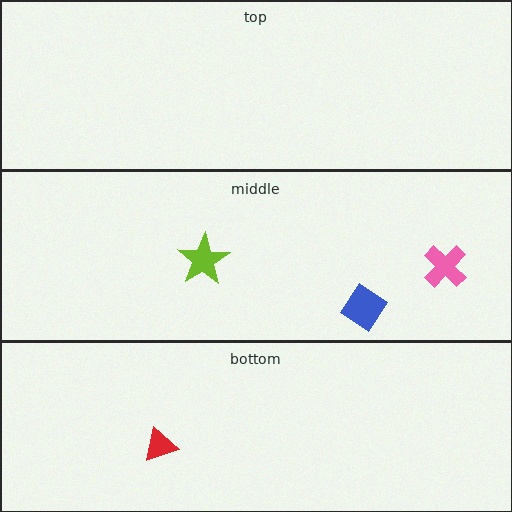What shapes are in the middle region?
The pink cross, the lime star, the blue diamond.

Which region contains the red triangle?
The bottom region.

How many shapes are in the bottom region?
1.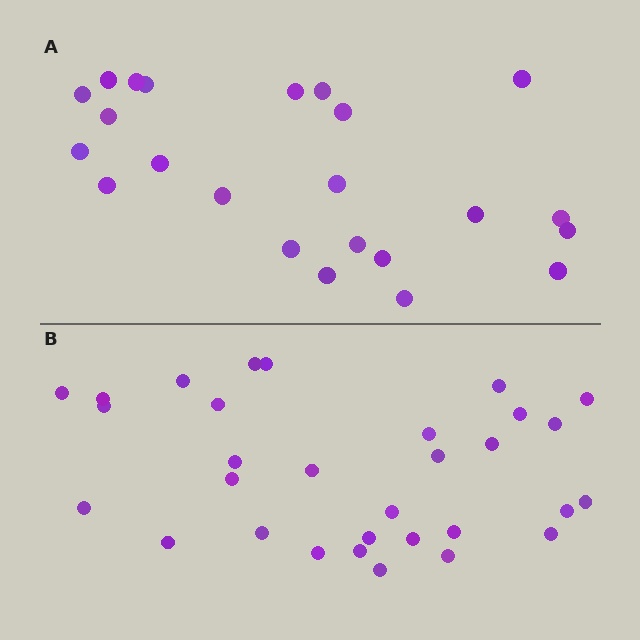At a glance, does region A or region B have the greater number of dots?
Region B (the bottom region) has more dots.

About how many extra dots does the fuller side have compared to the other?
Region B has roughly 8 or so more dots than region A.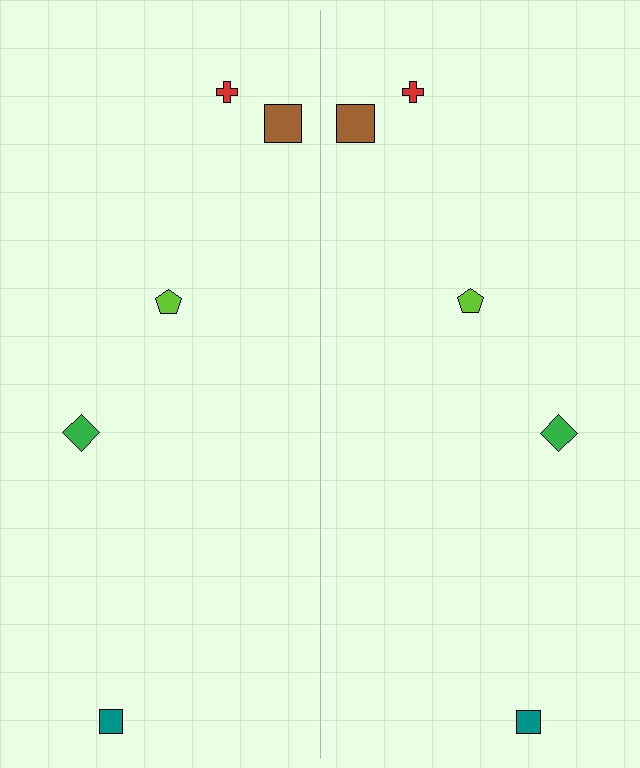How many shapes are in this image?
There are 10 shapes in this image.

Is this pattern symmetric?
Yes, this pattern has bilateral (reflection) symmetry.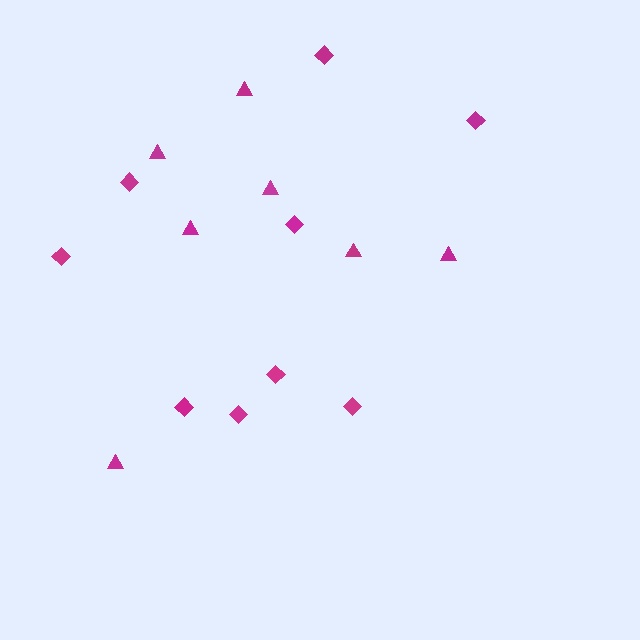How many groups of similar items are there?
There are 2 groups: one group of triangles (7) and one group of diamonds (9).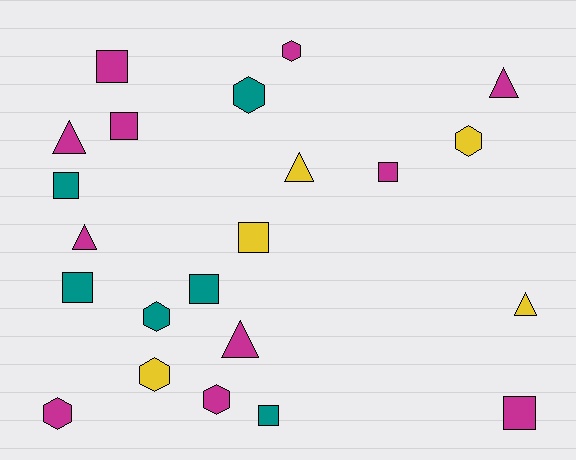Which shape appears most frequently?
Square, with 9 objects.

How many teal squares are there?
There are 4 teal squares.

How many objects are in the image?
There are 22 objects.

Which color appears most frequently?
Magenta, with 11 objects.